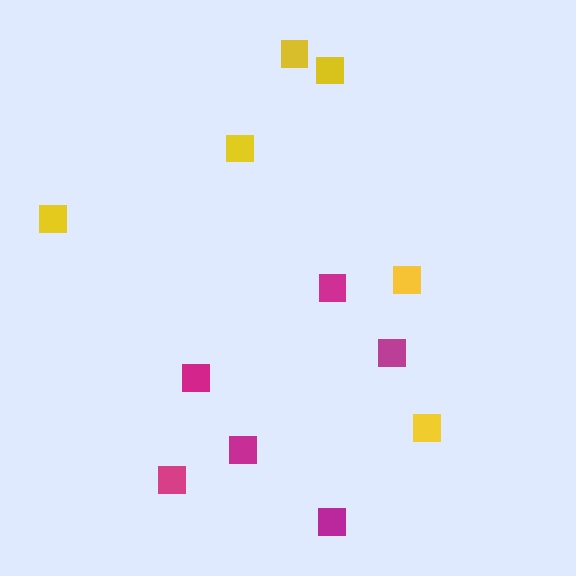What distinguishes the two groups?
There are 2 groups: one group of yellow squares (6) and one group of magenta squares (6).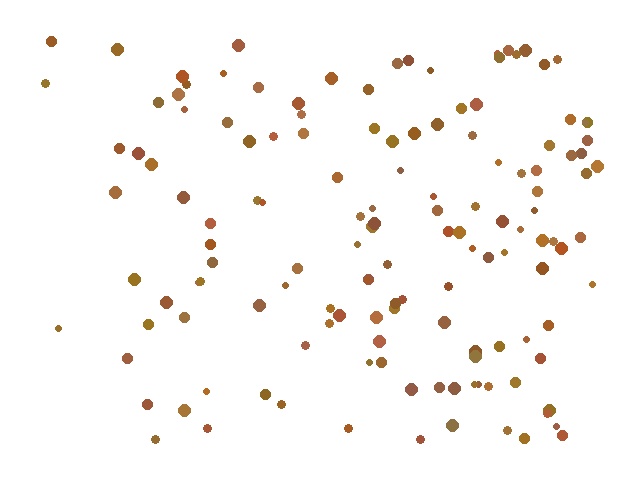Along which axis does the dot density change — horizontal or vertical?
Horizontal.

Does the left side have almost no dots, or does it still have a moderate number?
Still a moderate number, just noticeably fewer than the right.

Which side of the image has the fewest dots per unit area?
The left.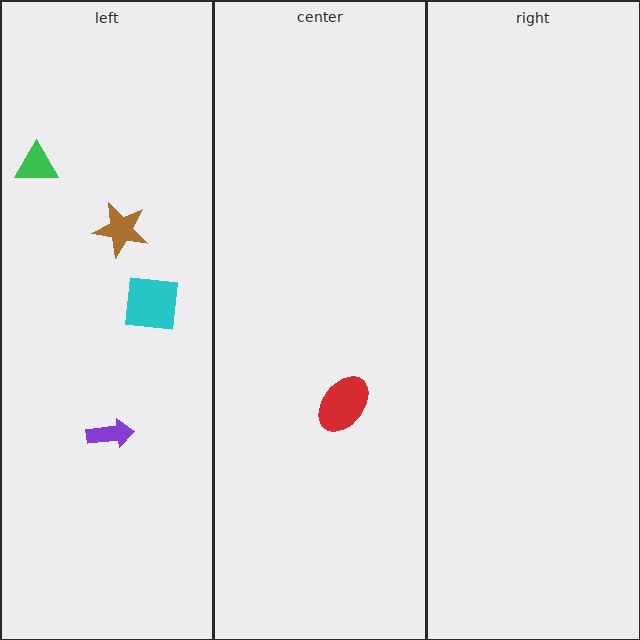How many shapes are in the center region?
1.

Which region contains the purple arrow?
The left region.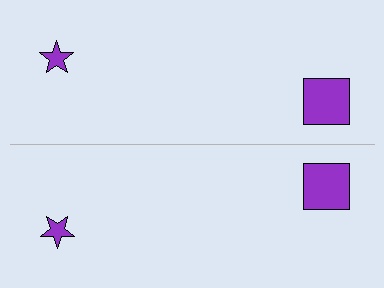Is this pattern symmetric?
Yes, this pattern has bilateral (reflection) symmetry.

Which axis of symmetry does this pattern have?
The pattern has a horizontal axis of symmetry running through the center of the image.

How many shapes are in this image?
There are 4 shapes in this image.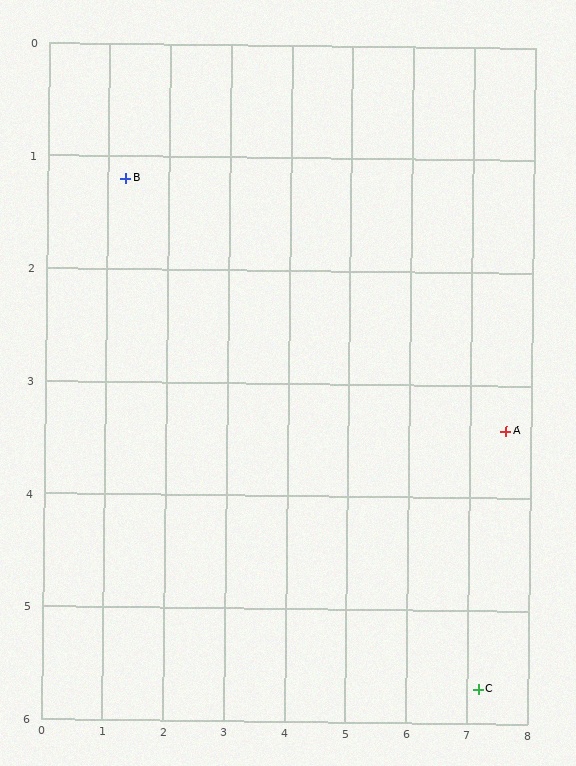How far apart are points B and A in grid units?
Points B and A are about 6.7 grid units apart.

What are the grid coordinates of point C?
Point C is at approximately (7.2, 5.7).